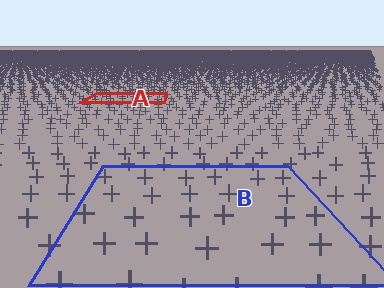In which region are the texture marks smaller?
The texture marks are smaller in region A, because it is farther away.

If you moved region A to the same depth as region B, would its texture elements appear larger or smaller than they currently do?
They would appear larger. At a closer depth, the same texture elements are projected at a bigger on-screen size.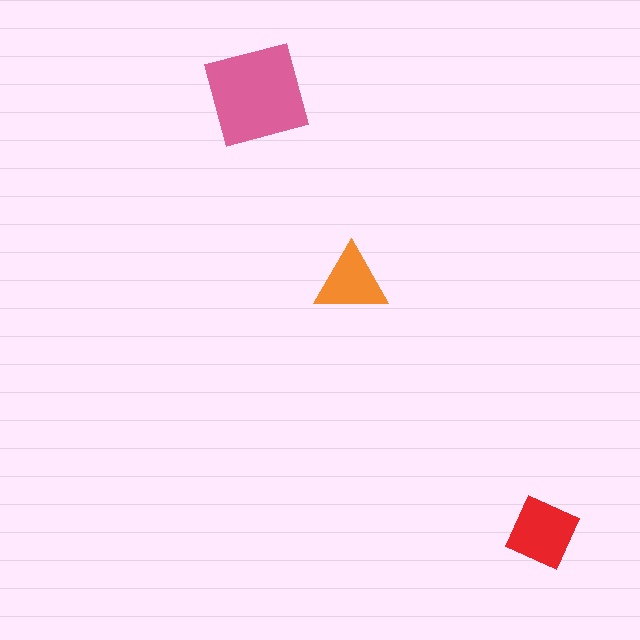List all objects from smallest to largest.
The orange triangle, the red diamond, the pink square.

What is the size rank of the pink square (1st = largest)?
1st.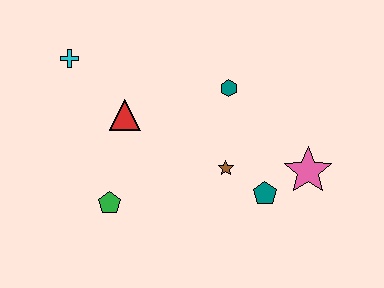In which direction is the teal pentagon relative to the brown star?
The teal pentagon is to the right of the brown star.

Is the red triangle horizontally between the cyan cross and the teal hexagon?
Yes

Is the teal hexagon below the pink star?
No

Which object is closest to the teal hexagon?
The brown star is closest to the teal hexagon.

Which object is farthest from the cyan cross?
The pink star is farthest from the cyan cross.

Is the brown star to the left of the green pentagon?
No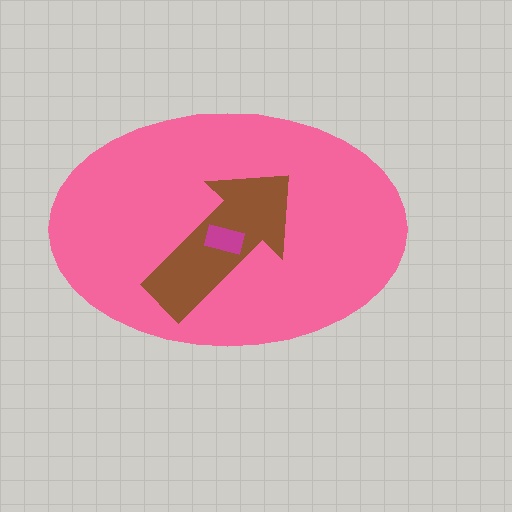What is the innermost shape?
The magenta rectangle.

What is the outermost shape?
The pink ellipse.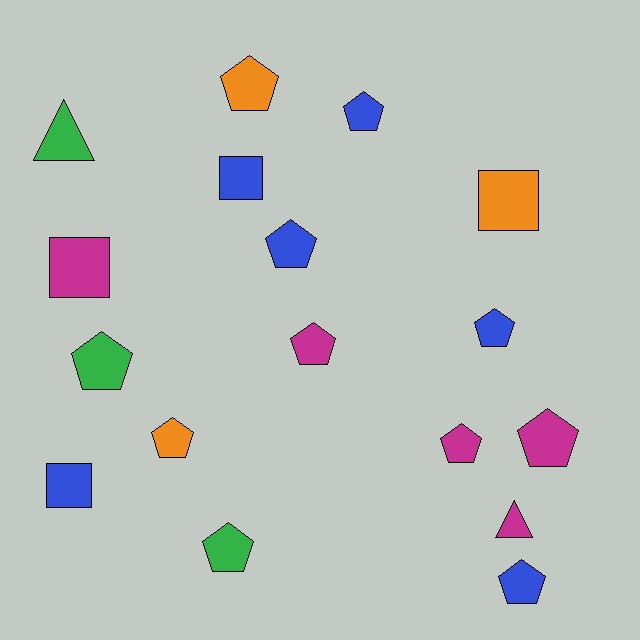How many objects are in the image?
There are 17 objects.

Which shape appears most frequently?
Pentagon, with 11 objects.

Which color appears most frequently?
Blue, with 6 objects.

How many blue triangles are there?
There are no blue triangles.